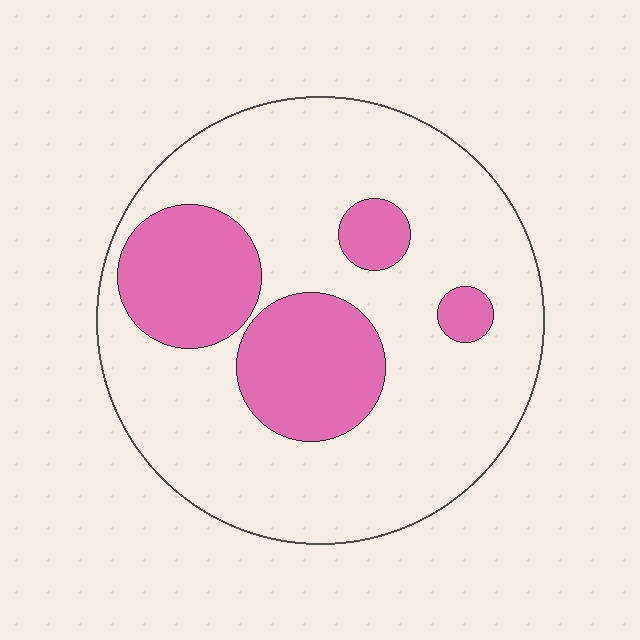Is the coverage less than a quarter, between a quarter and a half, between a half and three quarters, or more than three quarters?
Between a quarter and a half.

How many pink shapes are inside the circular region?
4.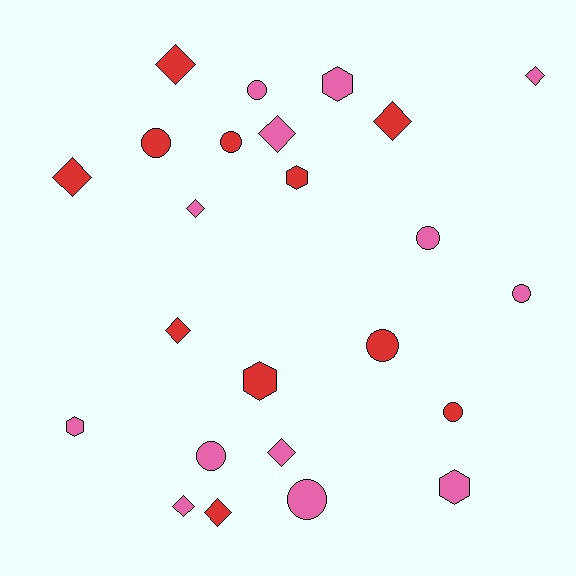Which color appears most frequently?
Pink, with 13 objects.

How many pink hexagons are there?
There are 3 pink hexagons.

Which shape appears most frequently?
Diamond, with 10 objects.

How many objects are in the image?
There are 24 objects.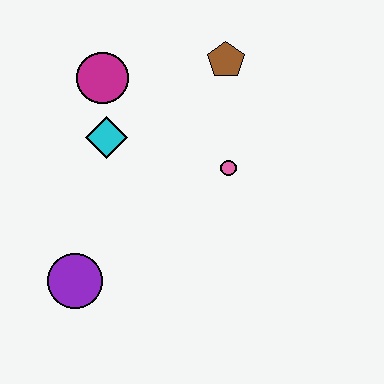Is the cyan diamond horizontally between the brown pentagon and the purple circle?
Yes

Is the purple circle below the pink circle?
Yes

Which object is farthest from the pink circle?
The purple circle is farthest from the pink circle.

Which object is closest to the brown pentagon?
The pink circle is closest to the brown pentagon.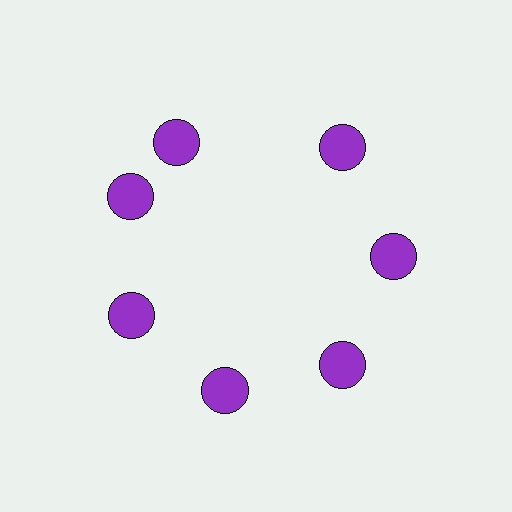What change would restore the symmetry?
The symmetry would be restored by rotating it back into even spacing with its neighbors so that all 7 circles sit at equal angles and equal distance from the center.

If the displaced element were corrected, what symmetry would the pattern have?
It would have 7-fold rotational symmetry — the pattern would map onto itself every 51 degrees.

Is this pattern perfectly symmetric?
No. The 7 purple circles are arranged in a ring, but one element near the 12 o'clock position is rotated out of alignment along the ring, breaking the 7-fold rotational symmetry.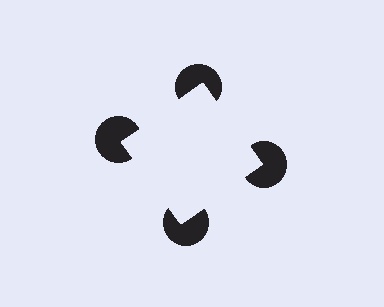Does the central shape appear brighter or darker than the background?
It typically appears slightly brighter than the background, even though no actual brightness change is drawn.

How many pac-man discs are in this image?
There are 4 — one at each vertex of the illusory square.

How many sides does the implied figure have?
4 sides.